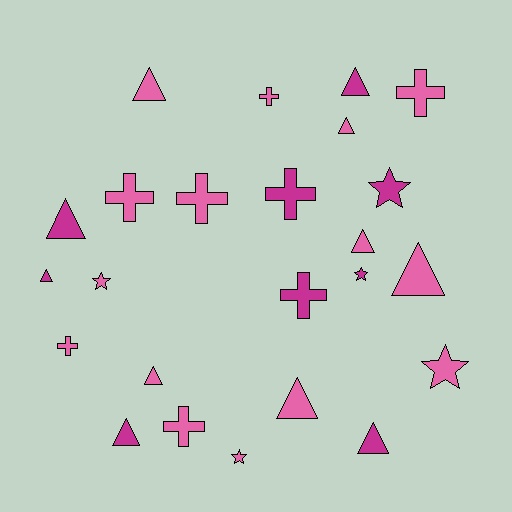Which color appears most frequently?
Pink, with 15 objects.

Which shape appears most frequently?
Triangle, with 11 objects.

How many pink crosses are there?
There are 6 pink crosses.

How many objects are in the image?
There are 24 objects.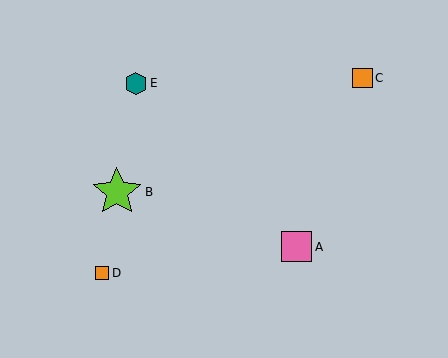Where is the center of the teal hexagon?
The center of the teal hexagon is at (136, 83).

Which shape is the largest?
The lime star (labeled B) is the largest.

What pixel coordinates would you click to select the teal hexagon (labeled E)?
Click at (136, 83) to select the teal hexagon E.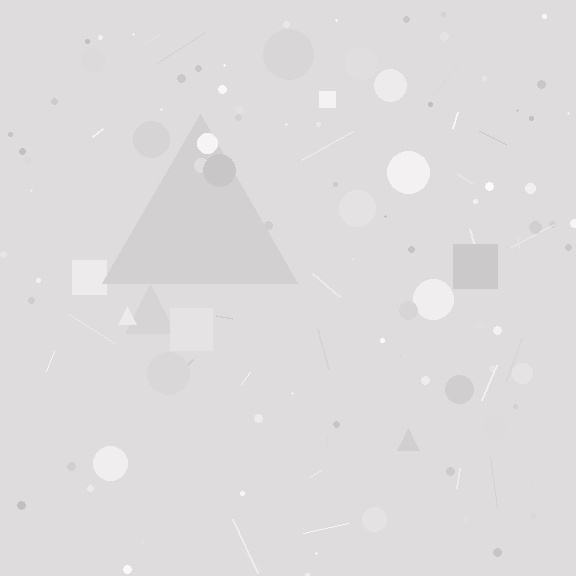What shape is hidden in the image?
A triangle is hidden in the image.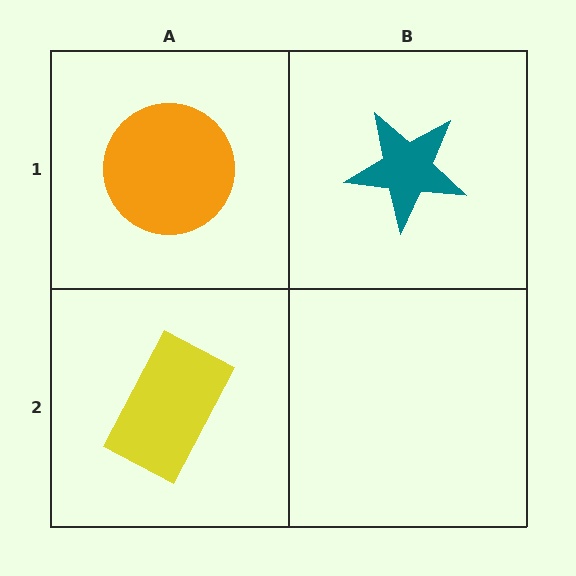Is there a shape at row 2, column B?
No, that cell is empty.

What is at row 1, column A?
An orange circle.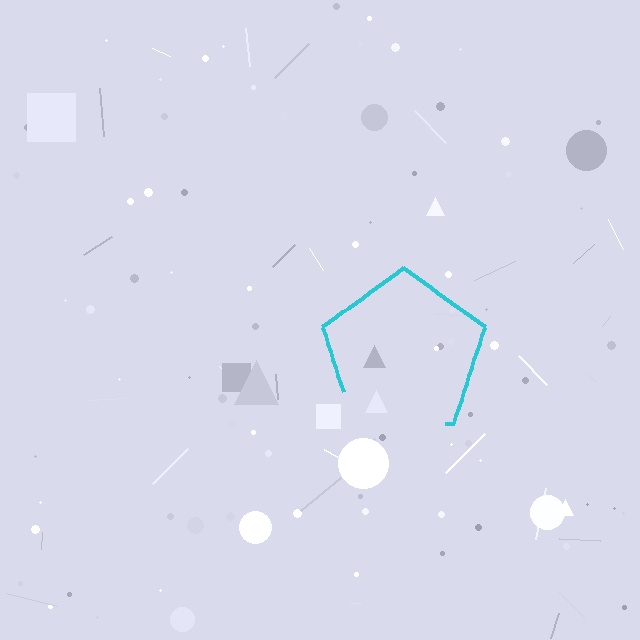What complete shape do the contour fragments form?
The contour fragments form a pentagon.